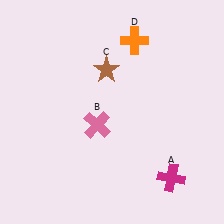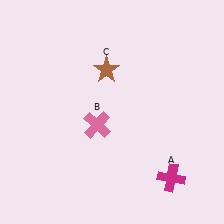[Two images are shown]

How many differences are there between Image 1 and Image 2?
There is 1 difference between the two images.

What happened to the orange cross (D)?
The orange cross (D) was removed in Image 2. It was in the top-right area of Image 1.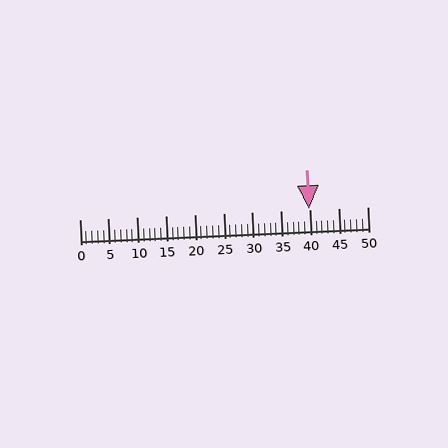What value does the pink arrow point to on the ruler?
The pink arrow points to approximately 40.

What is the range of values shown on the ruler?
The ruler shows values from 0 to 50.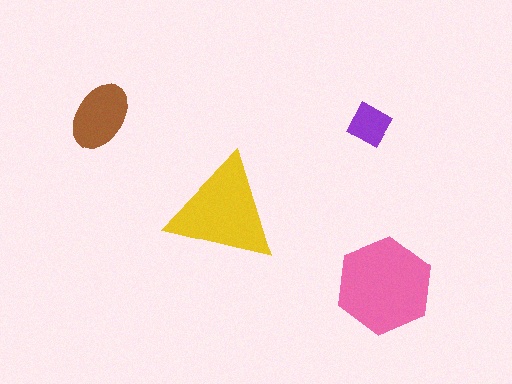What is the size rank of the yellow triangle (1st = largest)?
2nd.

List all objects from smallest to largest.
The purple diamond, the brown ellipse, the yellow triangle, the pink hexagon.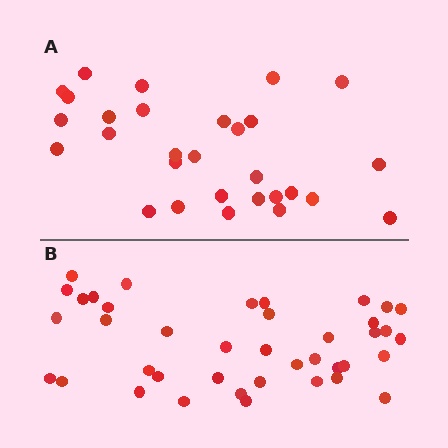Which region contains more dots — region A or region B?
Region B (the bottom region) has more dots.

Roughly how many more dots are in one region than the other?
Region B has roughly 12 or so more dots than region A.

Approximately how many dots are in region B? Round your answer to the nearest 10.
About 40 dots.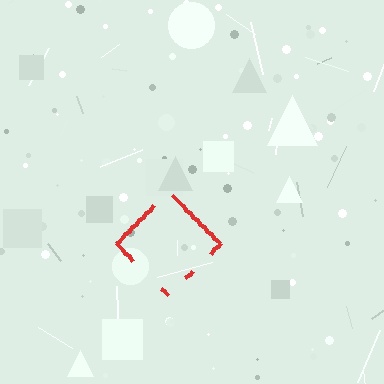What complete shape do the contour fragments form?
The contour fragments form a diamond.